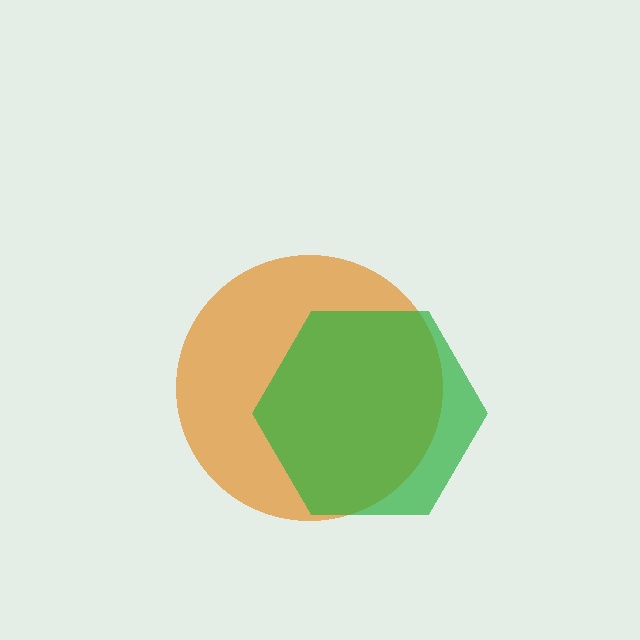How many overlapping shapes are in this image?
There are 2 overlapping shapes in the image.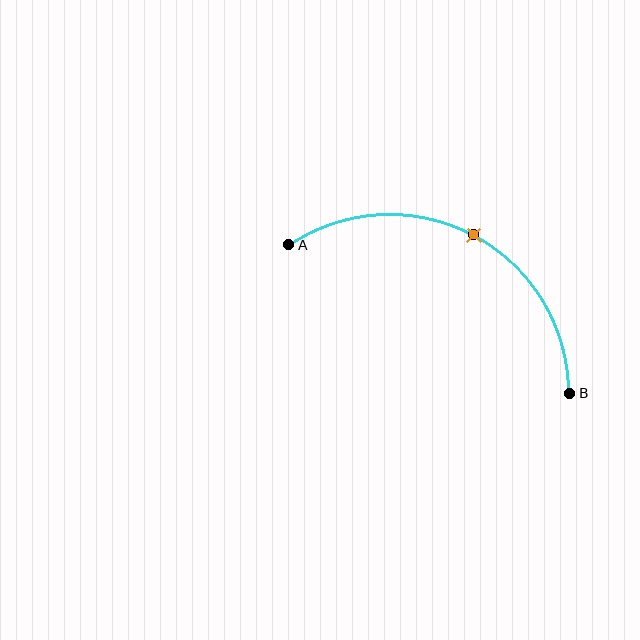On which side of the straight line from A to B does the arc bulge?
The arc bulges above the straight line connecting A and B.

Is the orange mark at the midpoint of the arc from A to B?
Yes. The orange mark lies on the arc at equal arc-length from both A and B — it is the arc midpoint.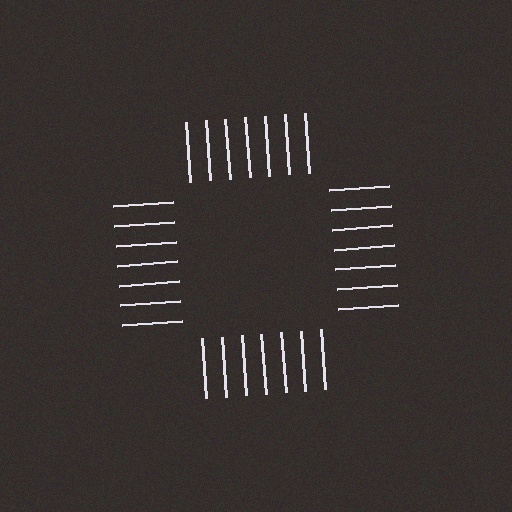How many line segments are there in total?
28 — 7 along each of the 4 edges.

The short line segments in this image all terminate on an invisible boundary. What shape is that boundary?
An illusory square — the line segments terminate on its edges but no continuous stroke is drawn.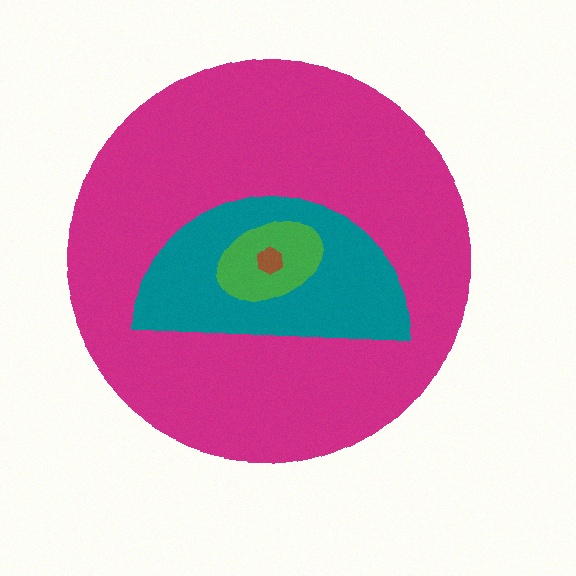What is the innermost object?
The brown hexagon.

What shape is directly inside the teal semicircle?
The green ellipse.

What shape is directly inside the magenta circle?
The teal semicircle.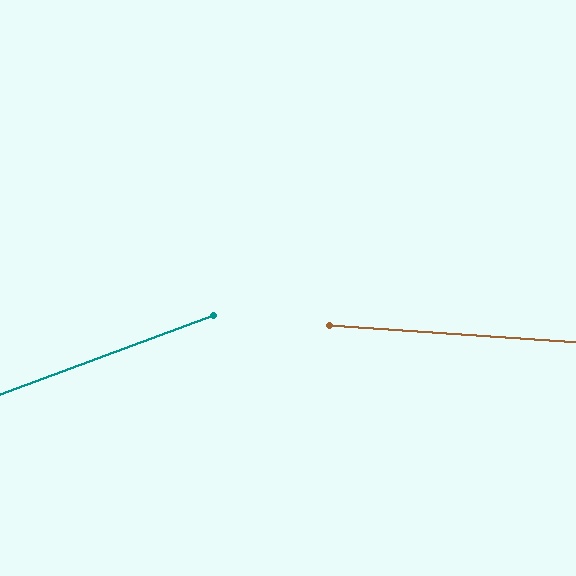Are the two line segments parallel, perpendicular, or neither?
Neither parallel nor perpendicular — they differ by about 24°.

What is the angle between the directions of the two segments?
Approximately 24 degrees.